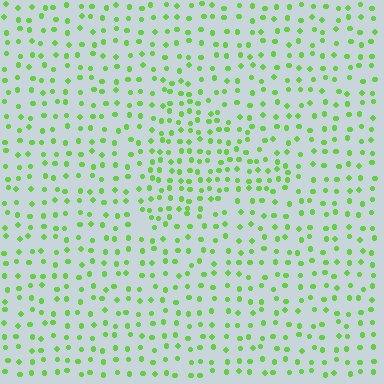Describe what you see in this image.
The image contains small lime elements arranged at two different densities. A triangle-shaped region is visible where the elements are more densely packed than the surrounding area.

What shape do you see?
I see a triangle.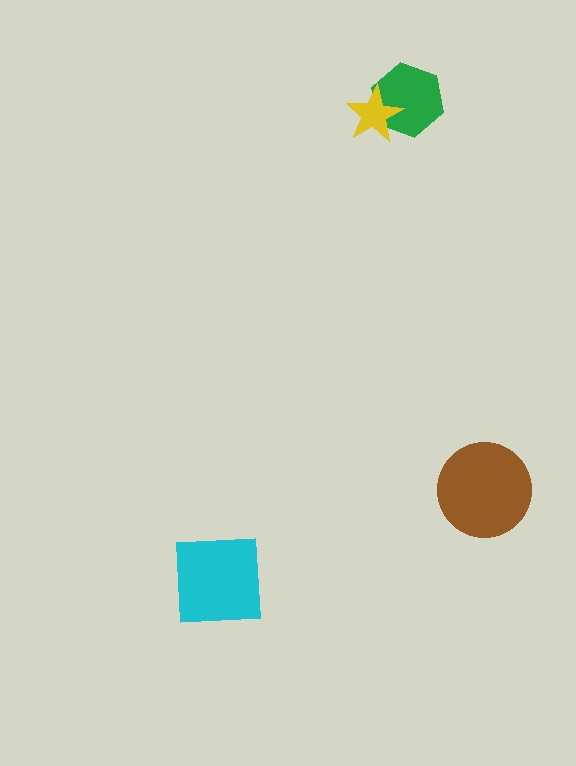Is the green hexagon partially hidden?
Yes, it is partially covered by another shape.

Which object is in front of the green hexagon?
The yellow star is in front of the green hexagon.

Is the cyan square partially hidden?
No, no other shape covers it.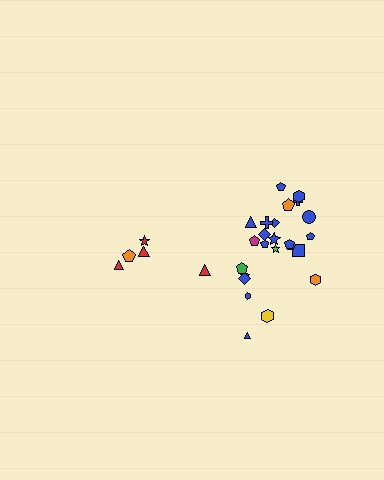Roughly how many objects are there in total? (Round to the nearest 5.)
Roughly 30 objects in total.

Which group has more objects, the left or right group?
The right group.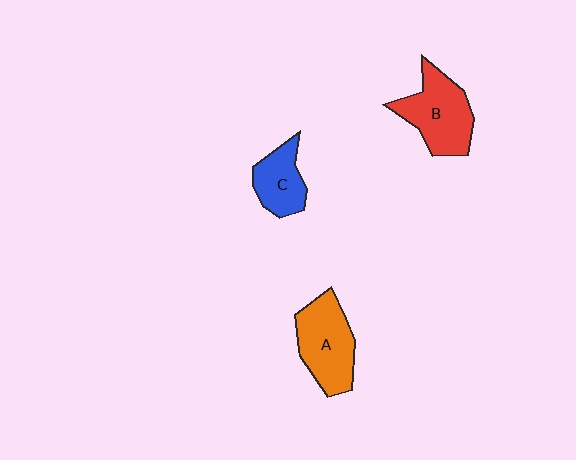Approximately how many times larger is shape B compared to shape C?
Approximately 1.6 times.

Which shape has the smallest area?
Shape C (blue).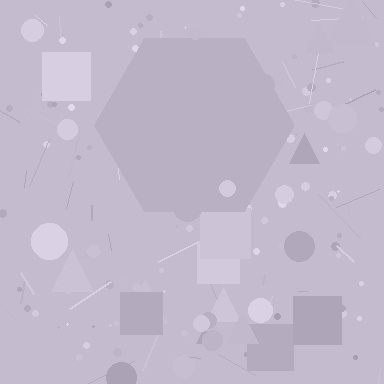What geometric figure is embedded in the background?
A hexagon is embedded in the background.